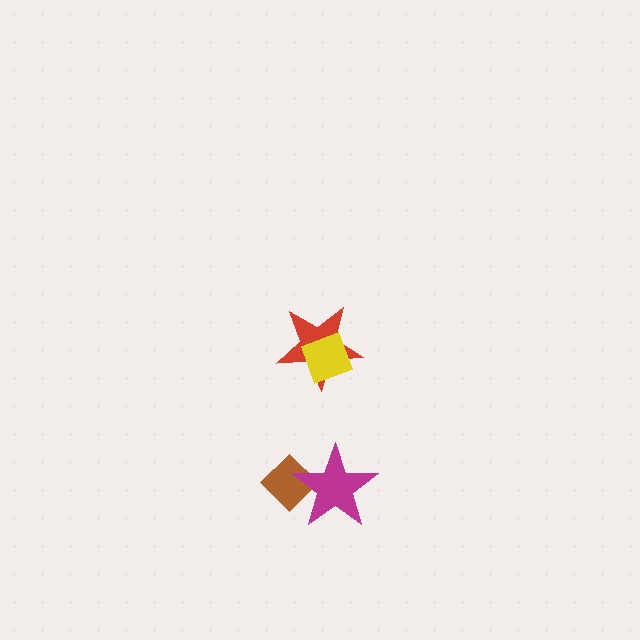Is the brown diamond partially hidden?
Yes, it is partially covered by another shape.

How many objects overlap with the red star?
1 object overlaps with the red star.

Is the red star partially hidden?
Yes, it is partially covered by another shape.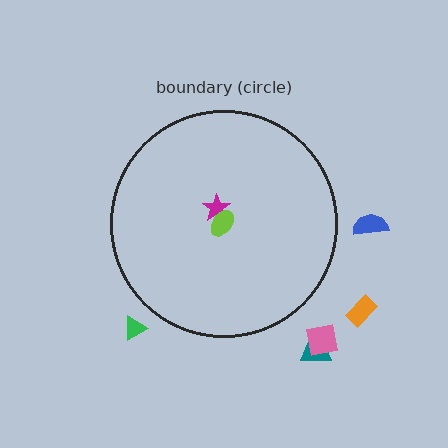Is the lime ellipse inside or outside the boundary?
Inside.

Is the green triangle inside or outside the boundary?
Outside.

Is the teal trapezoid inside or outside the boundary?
Outside.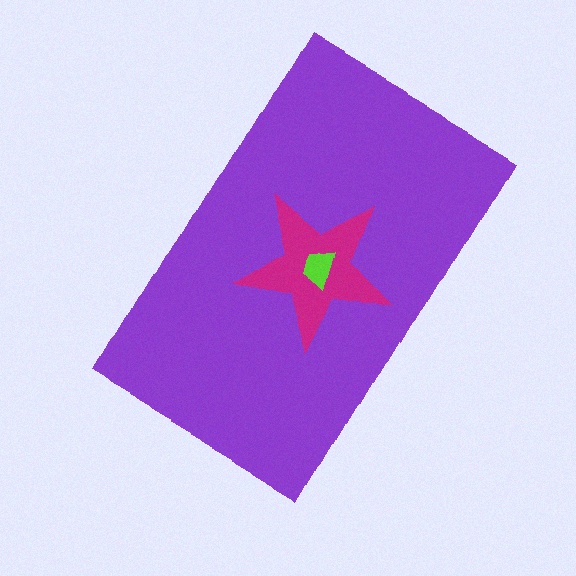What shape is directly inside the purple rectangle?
The magenta star.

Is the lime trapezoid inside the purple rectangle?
Yes.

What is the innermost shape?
The lime trapezoid.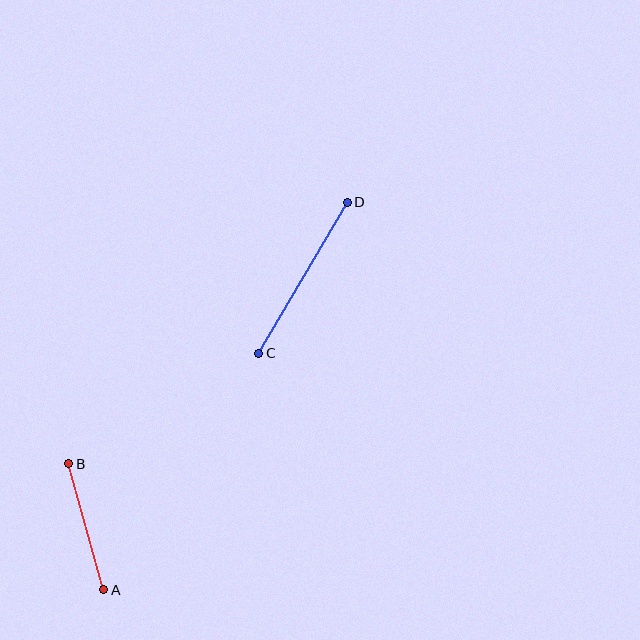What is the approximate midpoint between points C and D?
The midpoint is at approximately (303, 278) pixels.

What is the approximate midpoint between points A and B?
The midpoint is at approximately (86, 527) pixels.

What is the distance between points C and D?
The distance is approximately 175 pixels.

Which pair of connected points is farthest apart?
Points C and D are farthest apart.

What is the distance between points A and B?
The distance is approximately 131 pixels.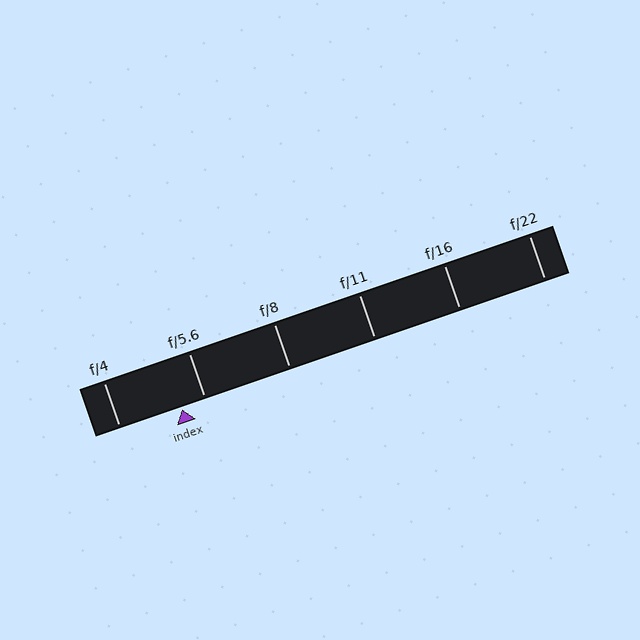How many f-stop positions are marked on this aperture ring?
There are 6 f-stop positions marked.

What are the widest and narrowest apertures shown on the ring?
The widest aperture shown is f/4 and the narrowest is f/22.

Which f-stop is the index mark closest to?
The index mark is closest to f/5.6.